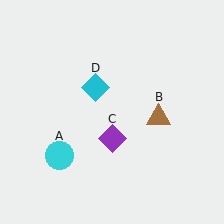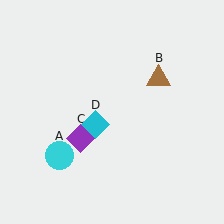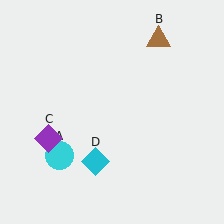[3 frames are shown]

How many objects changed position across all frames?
3 objects changed position: brown triangle (object B), purple diamond (object C), cyan diamond (object D).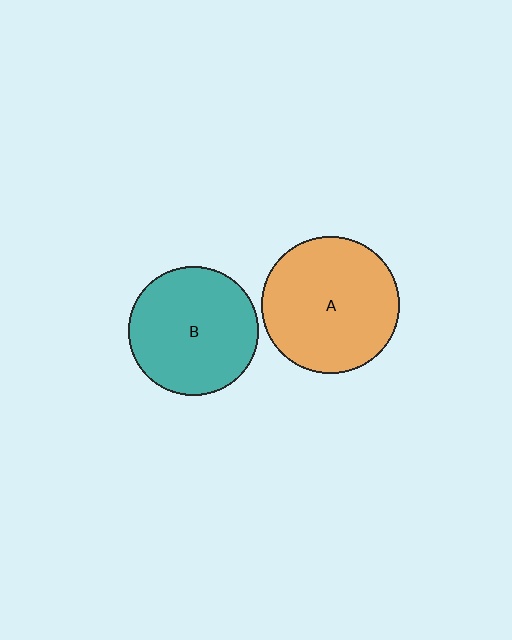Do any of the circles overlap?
No, none of the circles overlap.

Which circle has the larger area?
Circle A (orange).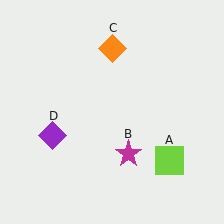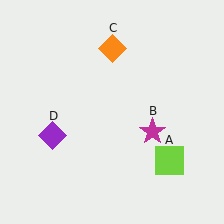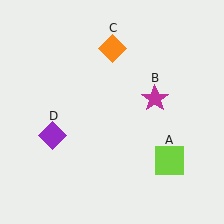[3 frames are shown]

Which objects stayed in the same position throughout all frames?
Lime square (object A) and orange diamond (object C) and purple diamond (object D) remained stationary.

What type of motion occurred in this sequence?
The magenta star (object B) rotated counterclockwise around the center of the scene.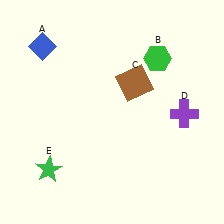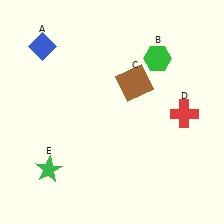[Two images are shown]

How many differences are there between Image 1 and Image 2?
There is 1 difference between the two images.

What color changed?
The cross (D) changed from purple in Image 1 to red in Image 2.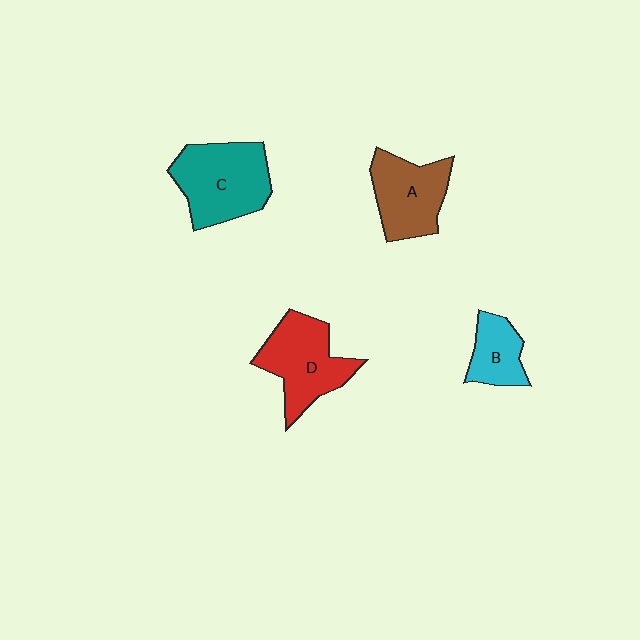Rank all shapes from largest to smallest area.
From largest to smallest: C (teal), D (red), A (brown), B (cyan).